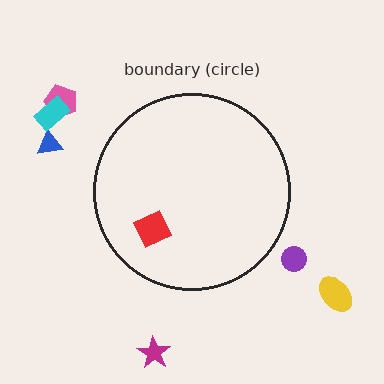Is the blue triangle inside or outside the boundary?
Outside.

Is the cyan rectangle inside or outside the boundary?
Outside.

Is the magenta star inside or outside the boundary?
Outside.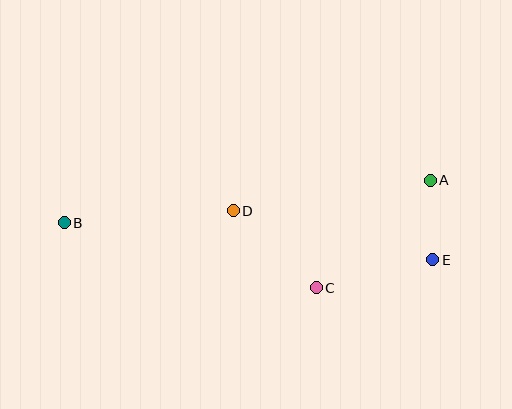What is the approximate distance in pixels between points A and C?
The distance between A and C is approximately 157 pixels.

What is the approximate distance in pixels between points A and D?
The distance between A and D is approximately 199 pixels.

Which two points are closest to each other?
Points A and E are closest to each other.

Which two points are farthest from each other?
Points B and E are farthest from each other.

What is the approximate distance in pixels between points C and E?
The distance between C and E is approximately 120 pixels.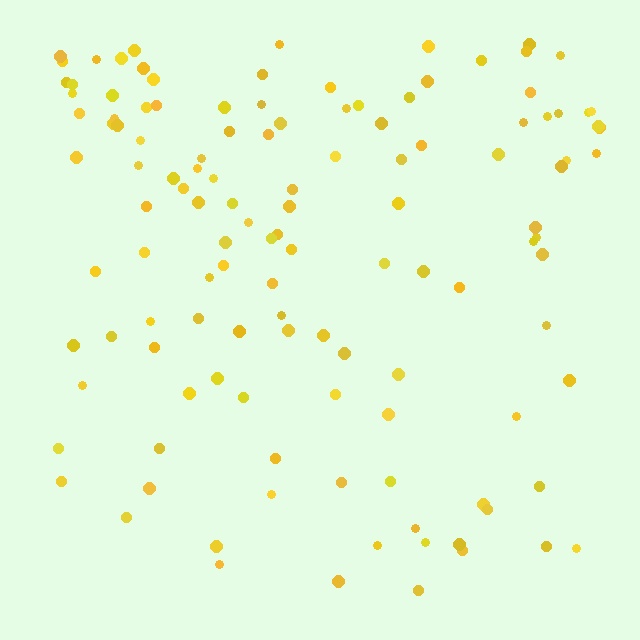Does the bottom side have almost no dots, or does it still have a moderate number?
Still a moderate number, just noticeably fewer than the top.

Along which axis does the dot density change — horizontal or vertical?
Vertical.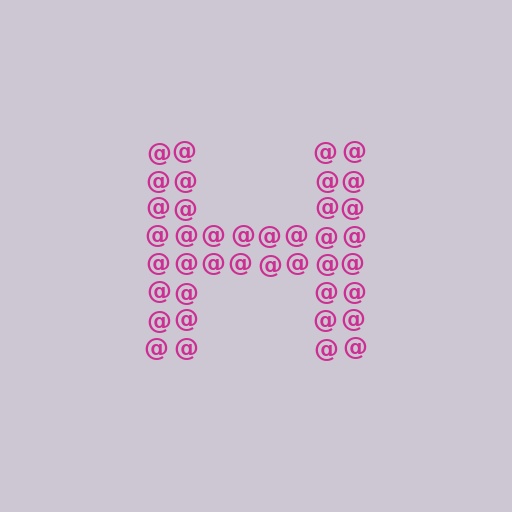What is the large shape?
The large shape is the letter H.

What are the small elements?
The small elements are at signs.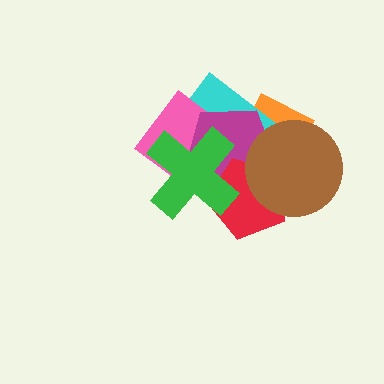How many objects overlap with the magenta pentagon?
6 objects overlap with the magenta pentagon.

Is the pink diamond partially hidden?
Yes, it is partially covered by another shape.